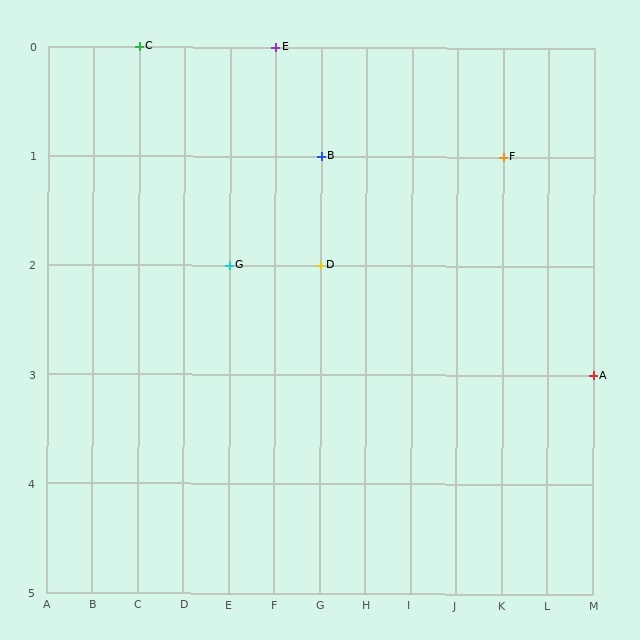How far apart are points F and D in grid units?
Points F and D are 4 columns and 1 row apart (about 4.1 grid units diagonally).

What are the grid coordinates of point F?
Point F is at grid coordinates (K, 1).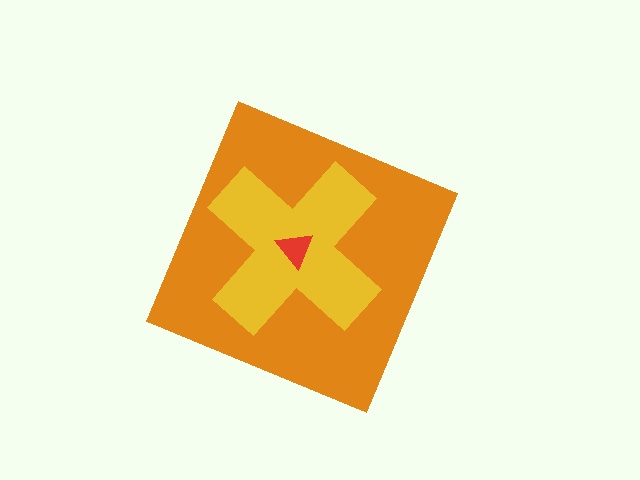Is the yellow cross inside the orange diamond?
Yes.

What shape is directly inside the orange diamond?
The yellow cross.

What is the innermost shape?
The red triangle.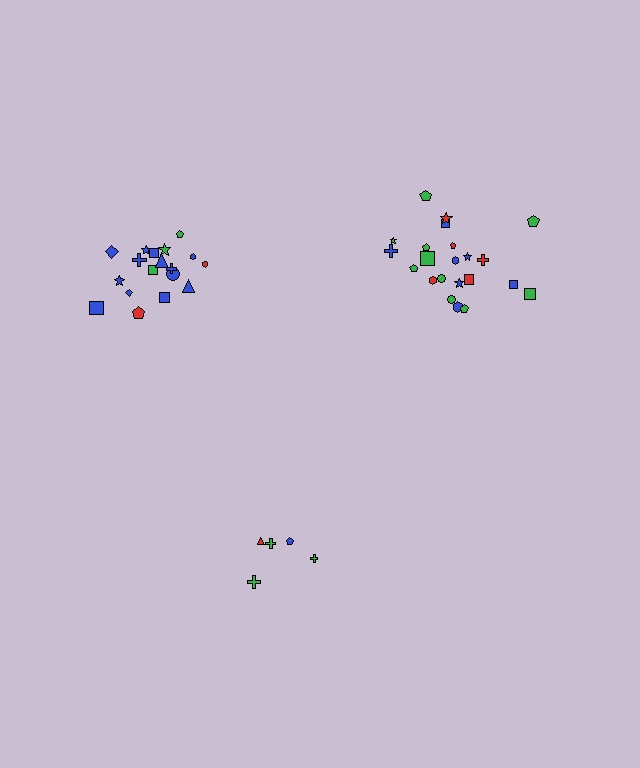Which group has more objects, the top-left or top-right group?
The top-right group.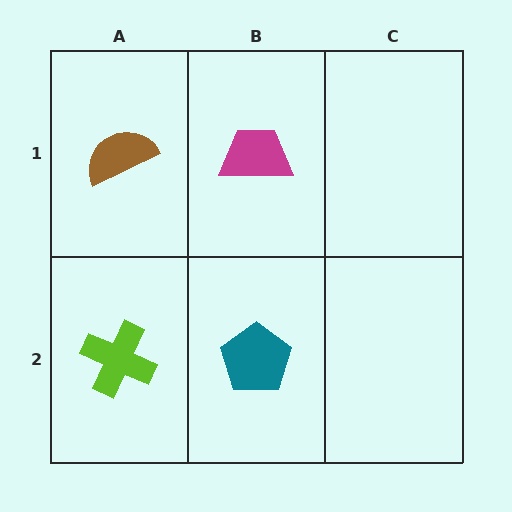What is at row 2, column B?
A teal pentagon.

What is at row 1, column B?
A magenta trapezoid.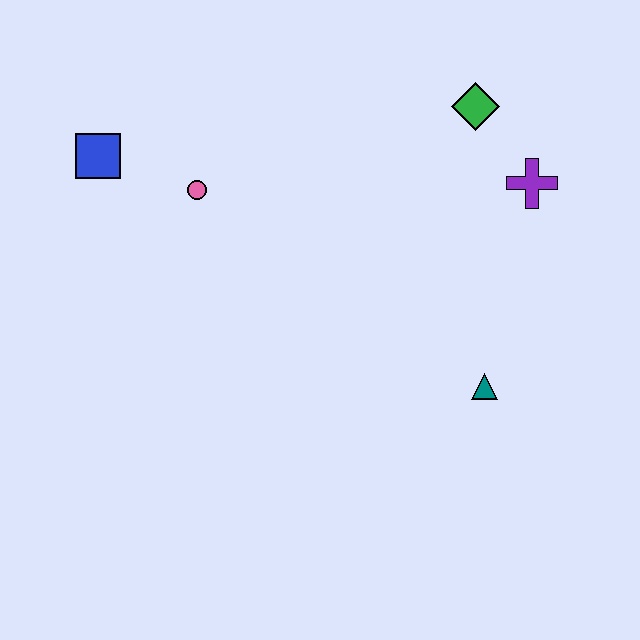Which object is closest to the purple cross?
The green diamond is closest to the purple cross.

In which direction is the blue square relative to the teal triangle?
The blue square is to the left of the teal triangle.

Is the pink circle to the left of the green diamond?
Yes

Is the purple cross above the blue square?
No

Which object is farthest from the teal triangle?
The blue square is farthest from the teal triangle.